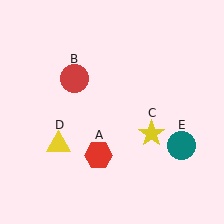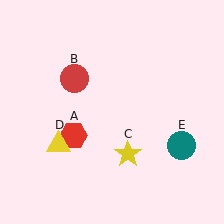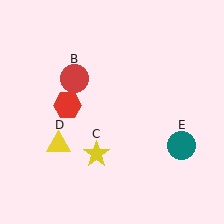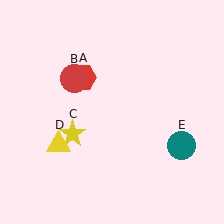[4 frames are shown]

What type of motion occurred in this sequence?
The red hexagon (object A), yellow star (object C) rotated clockwise around the center of the scene.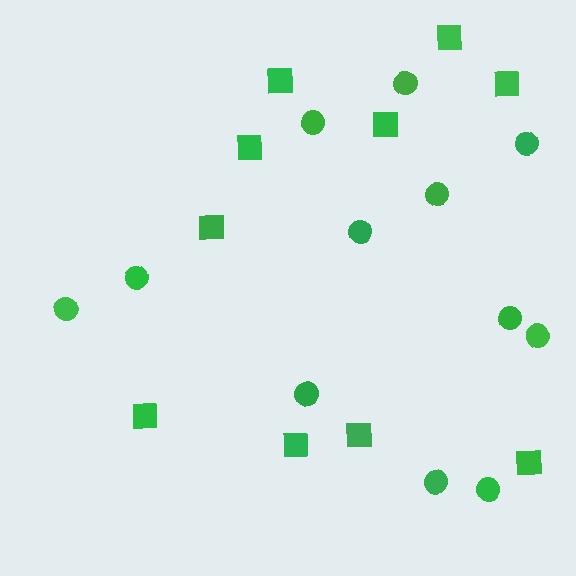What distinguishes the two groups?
There are 2 groups: one group of circles (12) and one group of squares (10).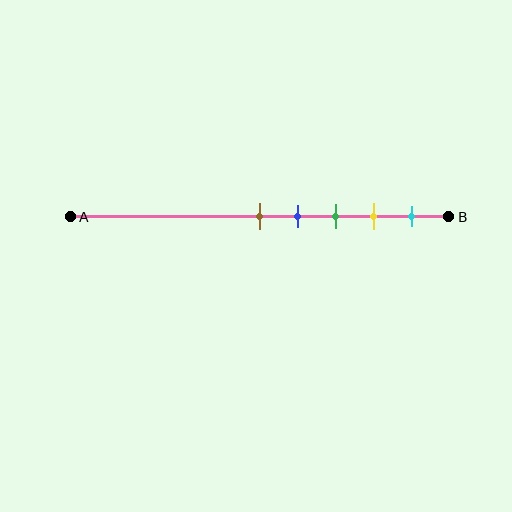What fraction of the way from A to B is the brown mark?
The brown mark is approximately 50% (0.5) of the way from A to B.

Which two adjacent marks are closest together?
The brown and blue marks are the closest adjacent pair.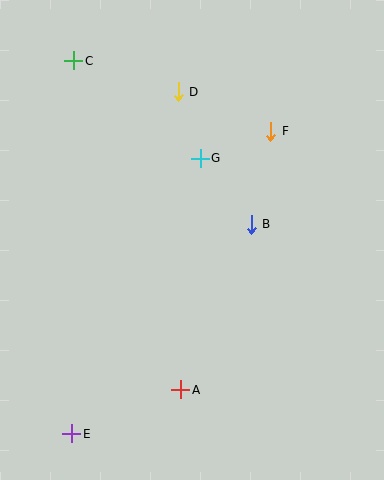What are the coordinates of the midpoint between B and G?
The midpoint between B and G is at (226, 191).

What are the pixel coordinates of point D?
Point D is at (178, 92).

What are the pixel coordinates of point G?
Point G is at (200, 158).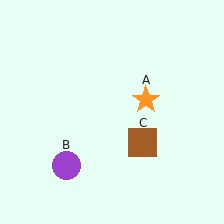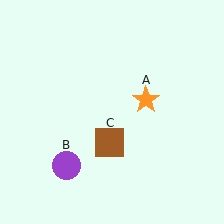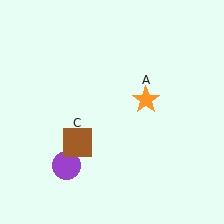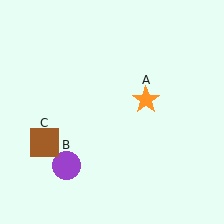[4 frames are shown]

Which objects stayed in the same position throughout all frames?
Orange star (object A) and purple circle (object B) remained stationary.